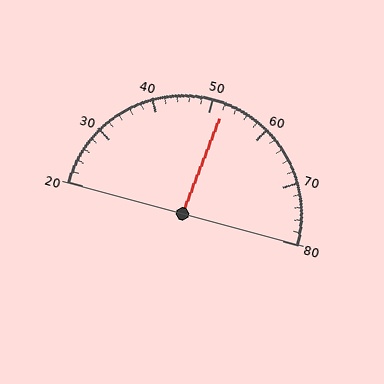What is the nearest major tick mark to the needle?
The nearest major tick mark is 50.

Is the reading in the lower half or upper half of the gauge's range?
The reading is in the upper half of the range (20 to 80).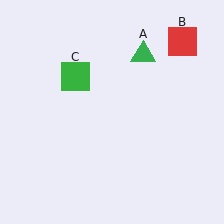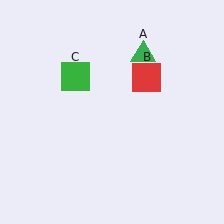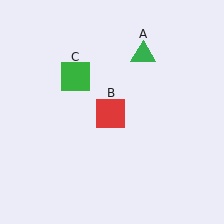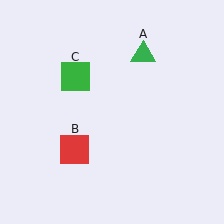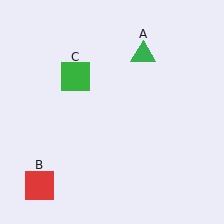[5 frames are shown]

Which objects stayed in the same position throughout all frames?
Green triangle (object A) and green square (object C) remained stationary.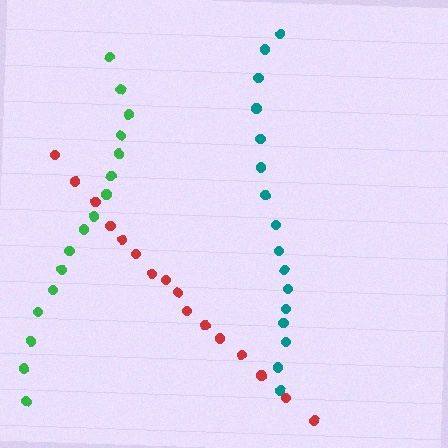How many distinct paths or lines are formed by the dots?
There are 3 distinct paths.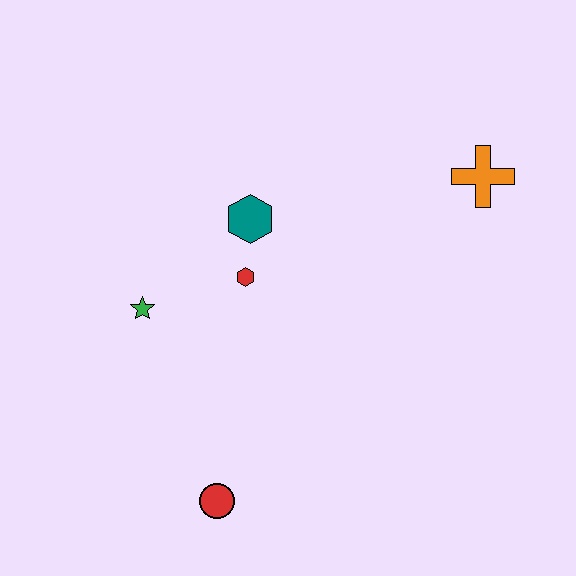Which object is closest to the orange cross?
The teal hexagon is closest to the orange cross.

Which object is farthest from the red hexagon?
The orange cross is farthest from the red hexagon.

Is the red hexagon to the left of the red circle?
No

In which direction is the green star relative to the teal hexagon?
The green star is to the left of the teal hexagon.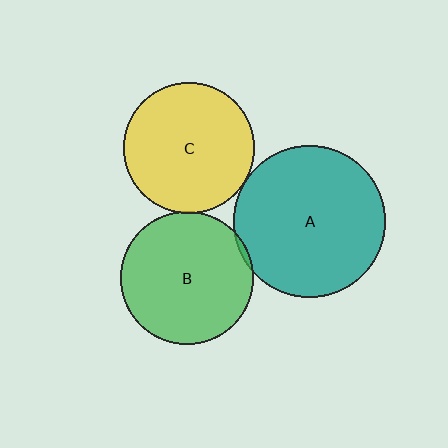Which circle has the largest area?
Circle A (teal).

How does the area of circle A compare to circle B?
Approximately 1.3 times.